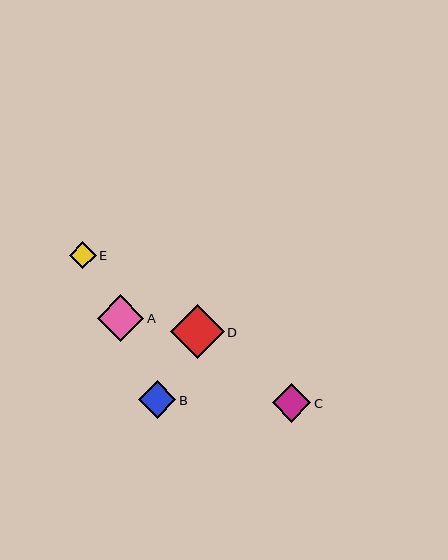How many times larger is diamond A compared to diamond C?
Diamond A is approximately 1.2 times the size of diamond C.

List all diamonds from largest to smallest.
From largest to smallest: D, A, C, B, E.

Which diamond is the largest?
Diamond D is the largest with a size of approximately 54 pixels.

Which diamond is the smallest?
Diamond E is the smallest with a size of approximately 27 pixels.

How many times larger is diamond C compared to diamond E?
Diamond C is approximately 1.4 times the size of diamond E.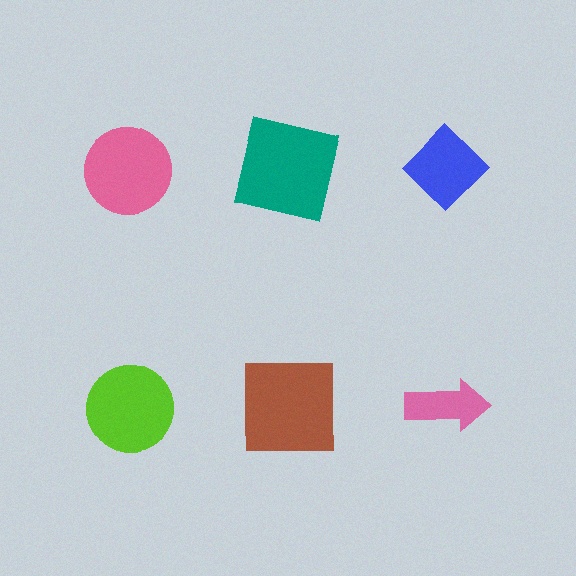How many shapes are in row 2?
3 shapes.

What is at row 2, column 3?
A pink arrow.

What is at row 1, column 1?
A pink circle.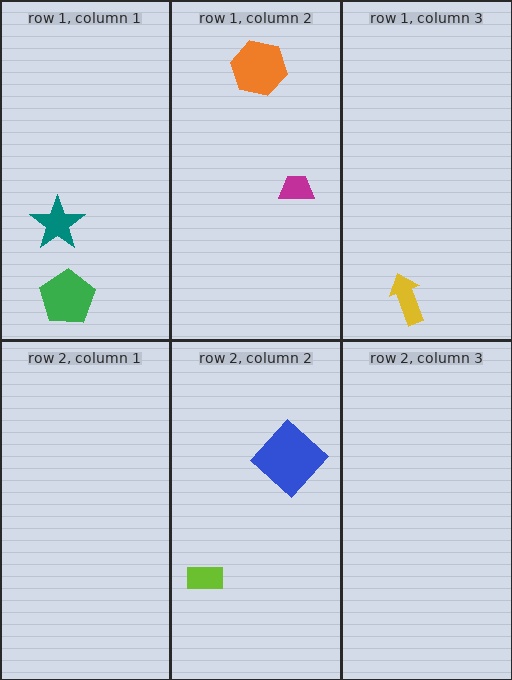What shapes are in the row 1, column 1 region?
The green pentagon, the teal star.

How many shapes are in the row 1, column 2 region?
2.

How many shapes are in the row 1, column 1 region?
2.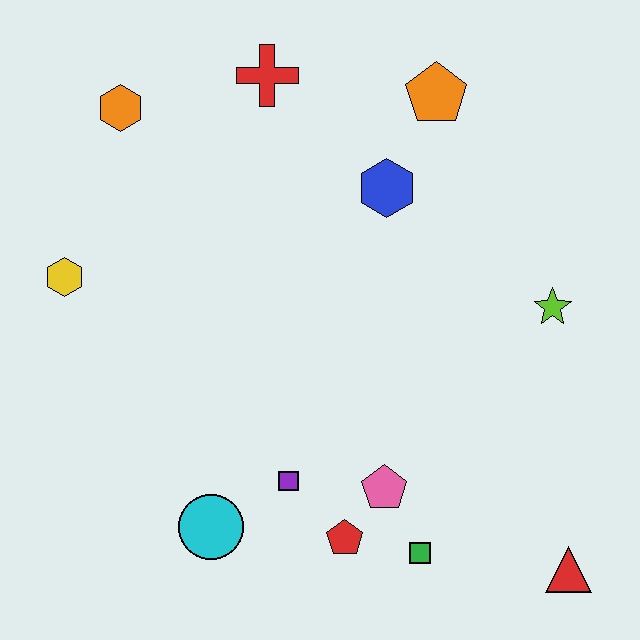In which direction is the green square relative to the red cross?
The green square is below the red cross.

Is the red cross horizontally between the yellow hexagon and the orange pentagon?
Yes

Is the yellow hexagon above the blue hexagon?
No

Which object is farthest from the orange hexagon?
The red triangle is farthest from the orange hexagon.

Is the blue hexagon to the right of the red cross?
Yes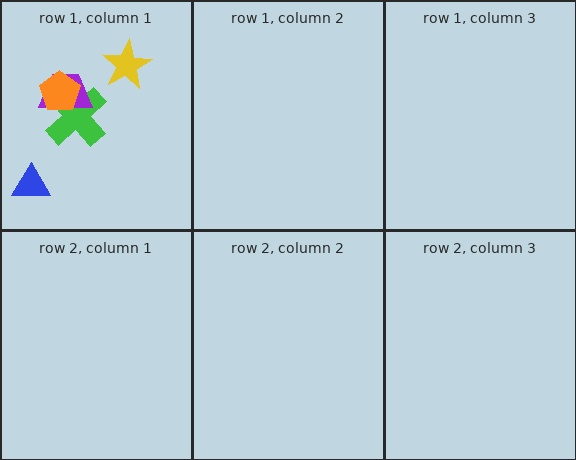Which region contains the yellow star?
The row 1, column 1 region.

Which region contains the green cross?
The row 1, column 1 region.